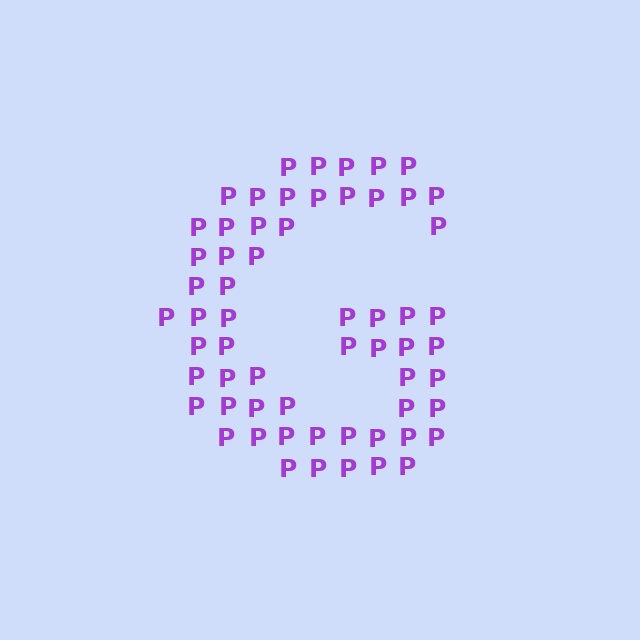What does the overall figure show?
The overall figure shows the letter G.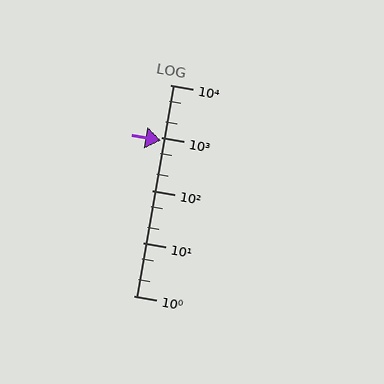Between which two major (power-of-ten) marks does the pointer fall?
The pointer is between 100 and 1000.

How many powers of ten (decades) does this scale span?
The scale spans 4 decades, from 1 to 10000.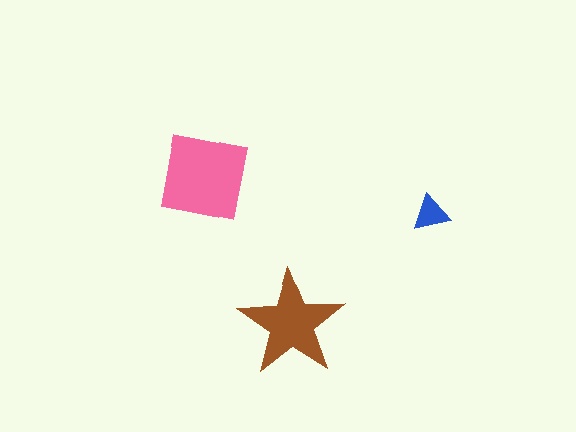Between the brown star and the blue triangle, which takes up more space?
The brown star.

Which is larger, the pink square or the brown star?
The pink square.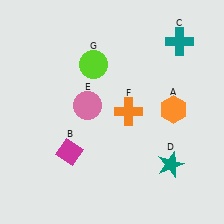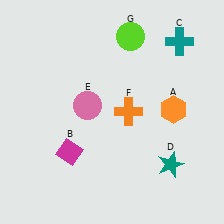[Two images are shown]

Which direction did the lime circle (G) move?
The lime circle (G) moved right.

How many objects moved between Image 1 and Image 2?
1 object moved between the two images.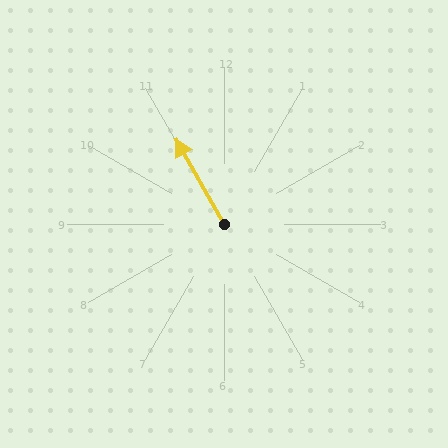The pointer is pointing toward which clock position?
Roughly 11 o'clock.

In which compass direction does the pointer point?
Northwest.